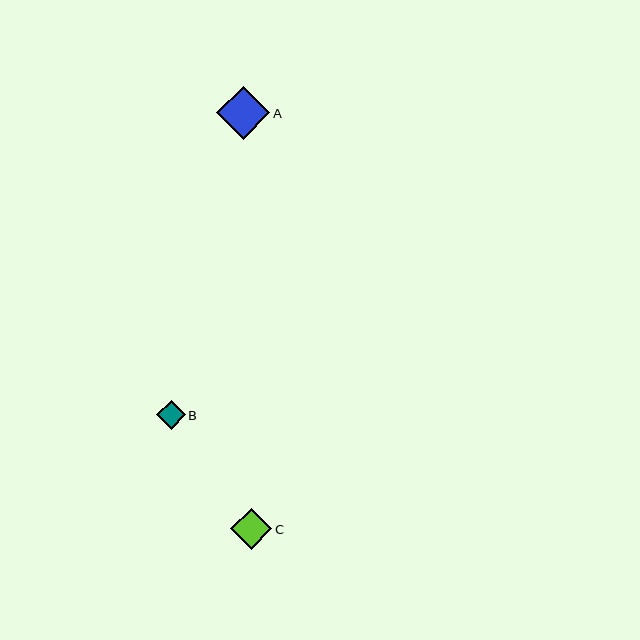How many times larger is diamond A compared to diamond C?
Diamond A is approximately 1.3 times the size of diamond C.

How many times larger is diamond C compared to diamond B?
Diamond C is approximately 1.4 times the size of diamond B.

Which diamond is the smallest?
Diamond B is the smallest with a size of approximately 29 pixels.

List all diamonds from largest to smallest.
From largest to smallest: A, C, B.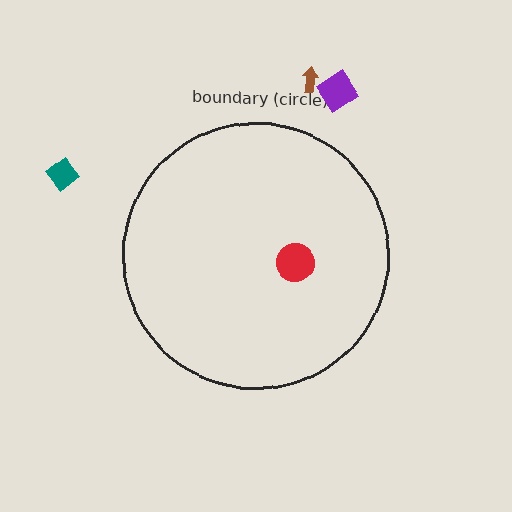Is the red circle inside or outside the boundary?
Inside.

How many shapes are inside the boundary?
1 inside, 3 outside.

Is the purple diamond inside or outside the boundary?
Outside.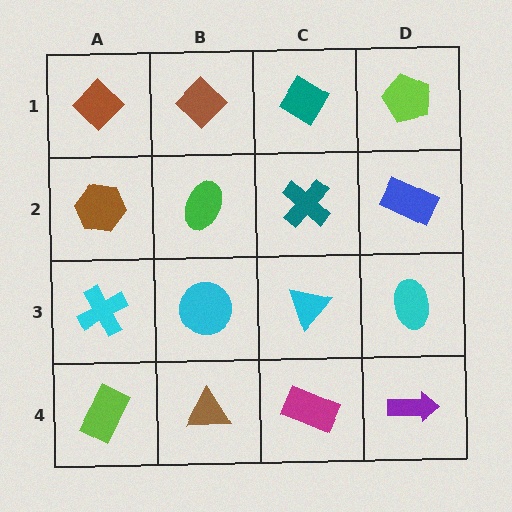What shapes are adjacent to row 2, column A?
A brown diamond (row 1, column A), a cyan cross (row 3, column A), a green ellipse (row 2, column B).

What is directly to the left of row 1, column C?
A brown diamond.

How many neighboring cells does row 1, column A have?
2.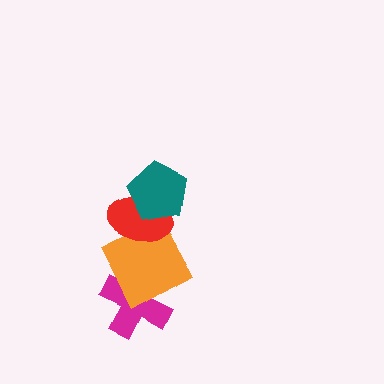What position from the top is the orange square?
The orange square is 3rd from the top.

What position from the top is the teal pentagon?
The teal pentagon is 1st from the top.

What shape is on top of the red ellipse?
The teal pentagon is on top of the red ellipse.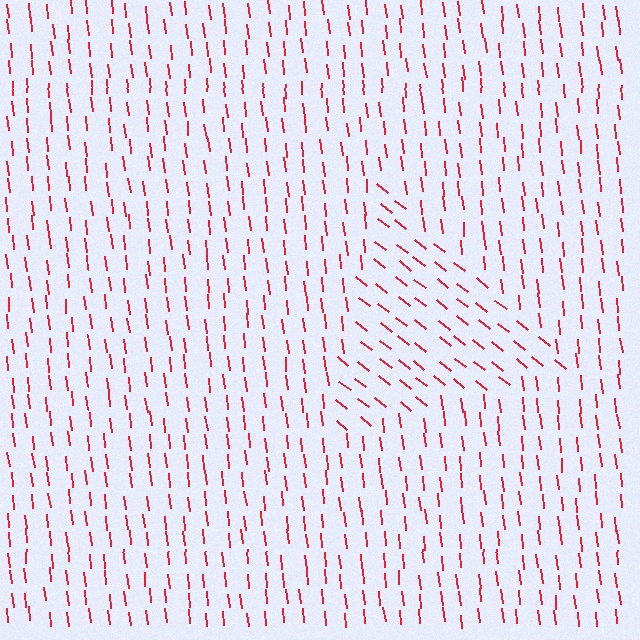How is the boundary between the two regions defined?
The boundary is defined purely by a change in line orientation (approximately 45 degrees difference). All lines are the same color and thickness.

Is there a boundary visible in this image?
Yes, there is a texture boundary formed by a change in line orientation.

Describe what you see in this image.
The image is filled with small red line segments. A triangle region in the image has lines oriented differently from the surrounding lines, creating a visible texture boundary.